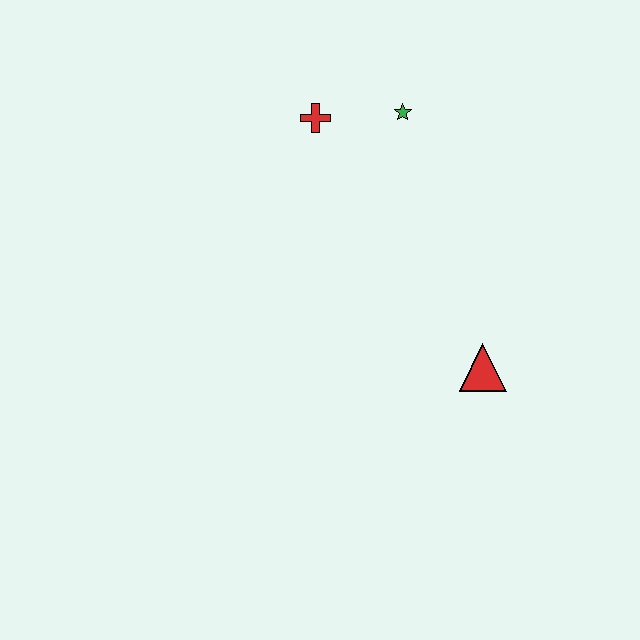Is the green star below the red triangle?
No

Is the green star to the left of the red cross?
No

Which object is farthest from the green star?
The red triangle is farthest from the green star.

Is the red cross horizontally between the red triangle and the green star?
No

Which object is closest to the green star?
The red cross is closest to the green star.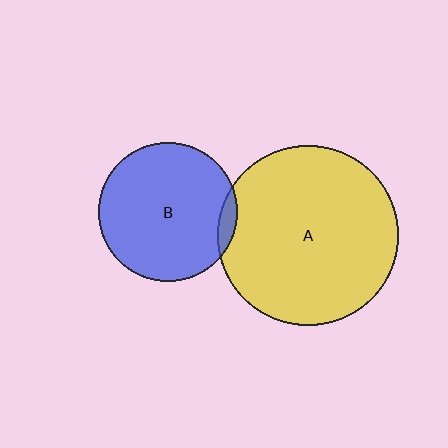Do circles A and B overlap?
Yes.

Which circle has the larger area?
Circle A (yellow).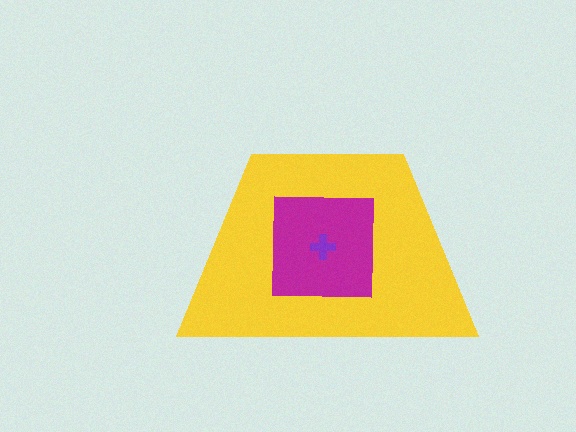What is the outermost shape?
The yellow trapezoid.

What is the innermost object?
The purple cross.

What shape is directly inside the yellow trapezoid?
The magenta square.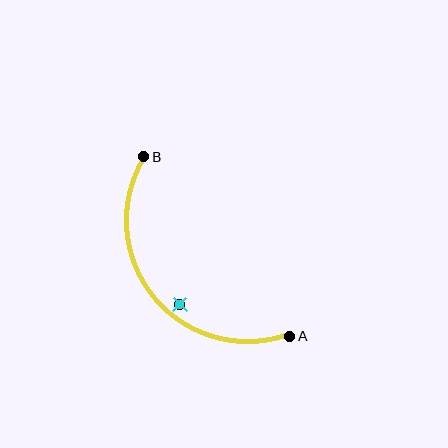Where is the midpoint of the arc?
The arc midpoint is the point on the curve farthest from the straight line joining A and B. It sits below and to the left of that line.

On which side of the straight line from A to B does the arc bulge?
The arc bulges below and to the left of the straight line connecting A and B.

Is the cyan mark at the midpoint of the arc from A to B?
No — the cyan mark does not lie on the arc at all. It sits slightly inside the curve.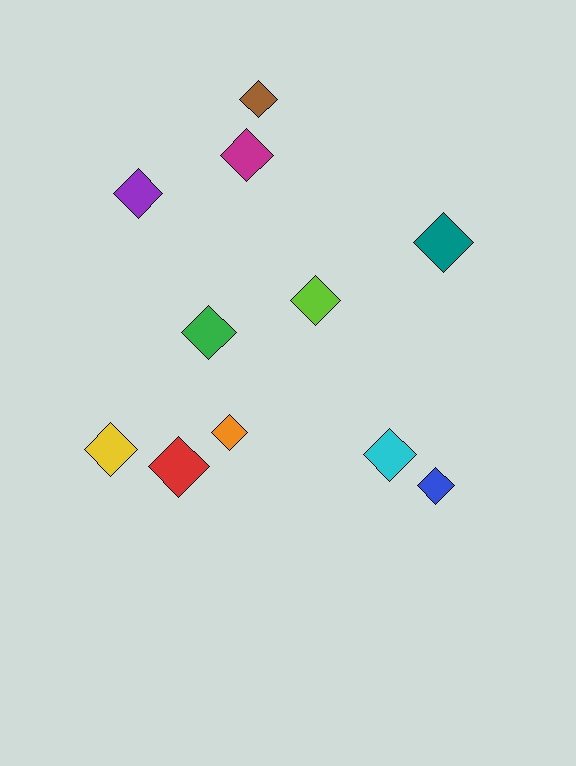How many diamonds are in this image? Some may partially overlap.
There are 11 diamonds.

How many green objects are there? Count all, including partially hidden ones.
There is 1 green object.